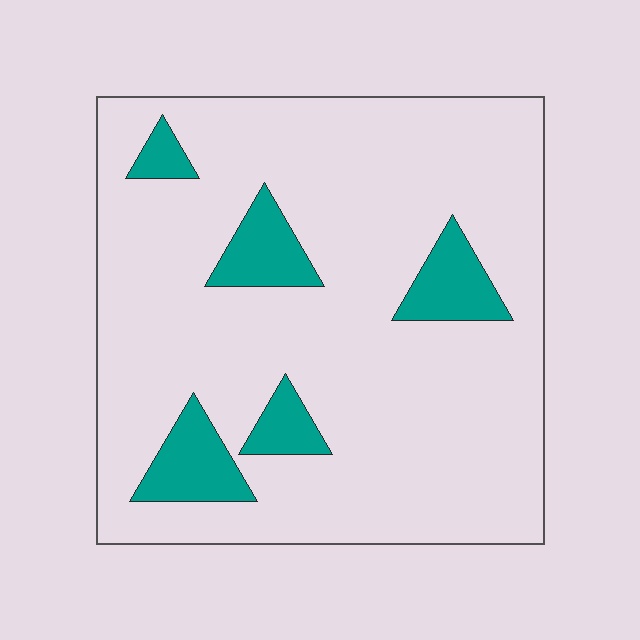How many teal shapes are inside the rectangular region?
5.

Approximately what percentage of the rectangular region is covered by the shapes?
Approximately 15%.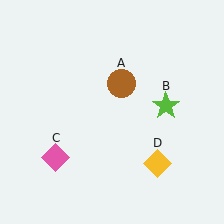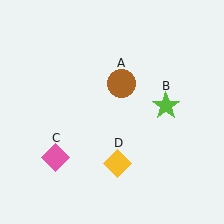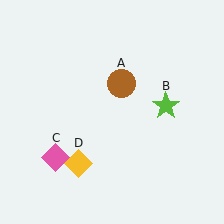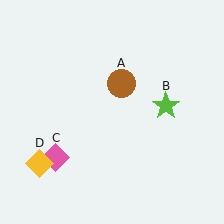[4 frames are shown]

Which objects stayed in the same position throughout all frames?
Brown circle (object A) and lime star (object B) and pink diamond (object C) remained stationary.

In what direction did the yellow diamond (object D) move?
The yellow diamond (object D) moved left.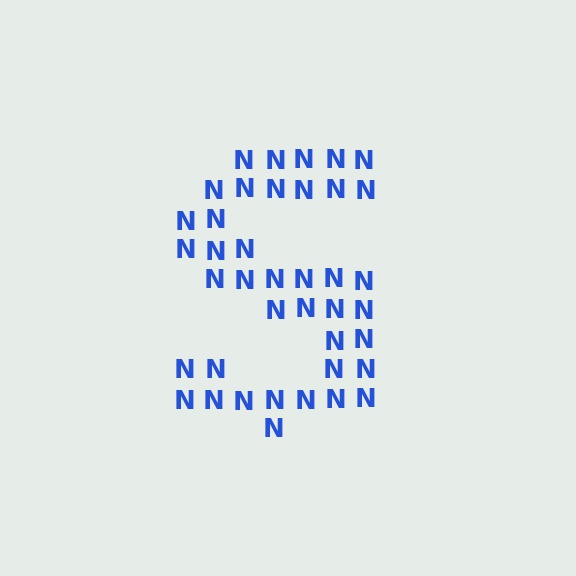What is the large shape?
The large shape is the letter S.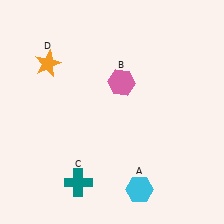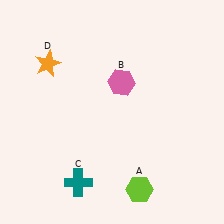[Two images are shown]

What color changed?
The hexagon (A) changed from cyan in Image 1 to lime in Image 2.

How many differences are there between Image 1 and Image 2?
There is 1 difference between the two images.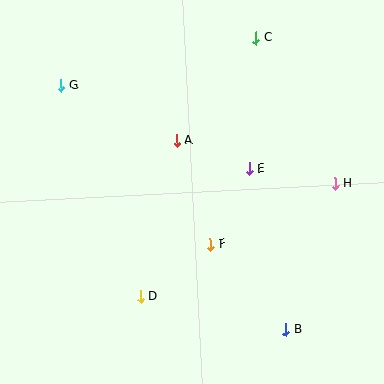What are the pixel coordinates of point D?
Point D is at (140, 296).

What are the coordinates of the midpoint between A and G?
The midpoint between A and G is at (119, 113).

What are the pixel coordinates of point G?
Point G is at (61, 85).